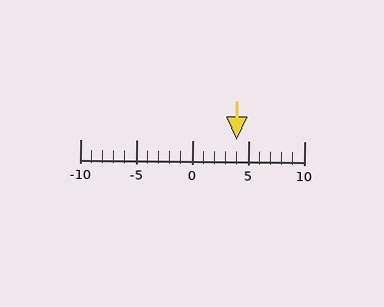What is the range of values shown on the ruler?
The ruler shows values from -10 to 10.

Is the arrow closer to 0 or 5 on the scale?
The arrow is closer to 5.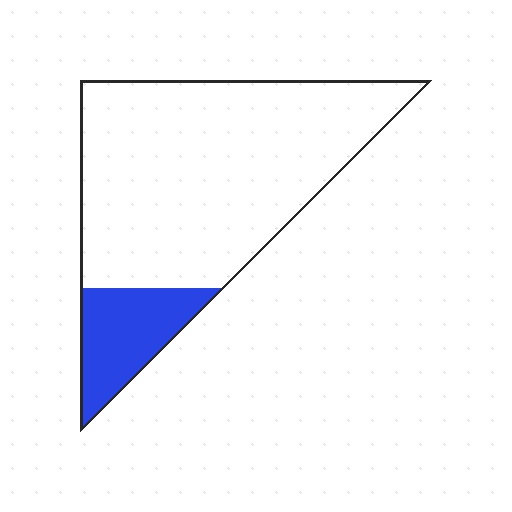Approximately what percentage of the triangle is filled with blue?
Approximately 15%.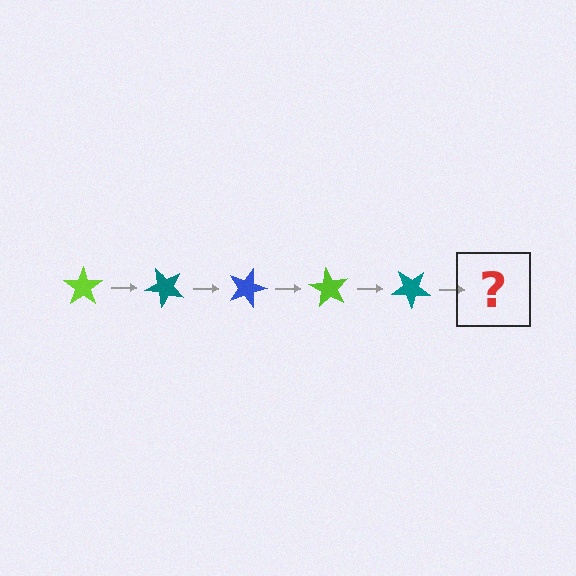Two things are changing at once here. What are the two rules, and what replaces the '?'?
The two rules are that it rotates 45 degrees each step and the color cycles through lime, teal, and blue. The '?' should be a blue star, rotated 225 degrees from the start.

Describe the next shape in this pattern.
It should be a blue star, rotated 225 degrees from the start.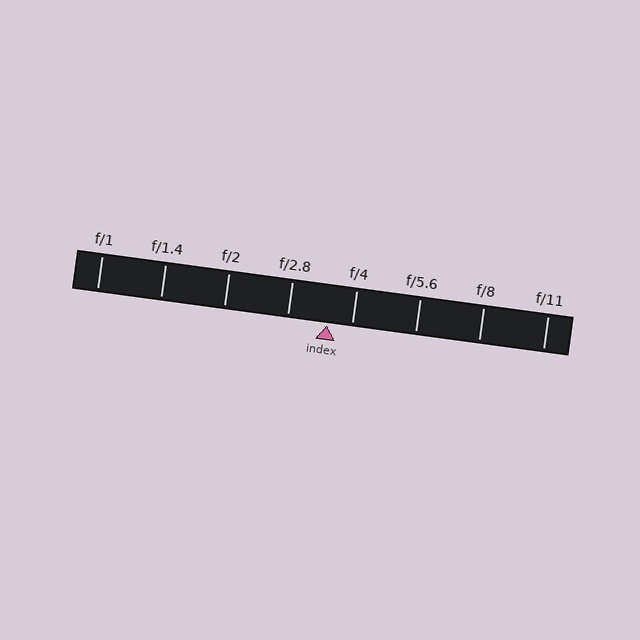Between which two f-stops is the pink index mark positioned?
The index mark is between f/2.8 and f/4.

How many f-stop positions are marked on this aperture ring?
There are 8 f-stop positions marked.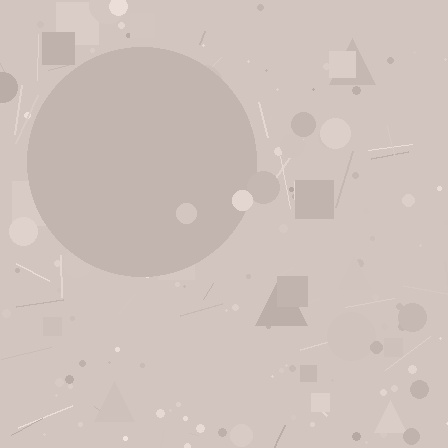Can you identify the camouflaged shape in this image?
The camouflaged shape is a circle.